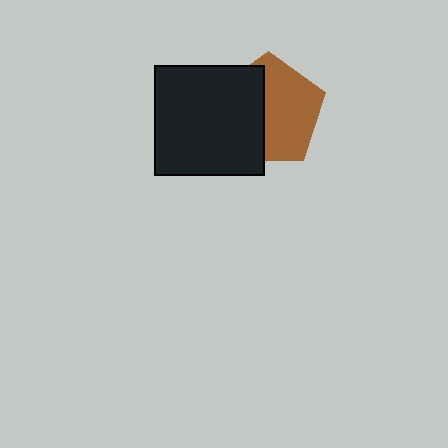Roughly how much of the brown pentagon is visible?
About half of it is visible (roughly 55%).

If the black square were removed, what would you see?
You would see the complete brown pentagon.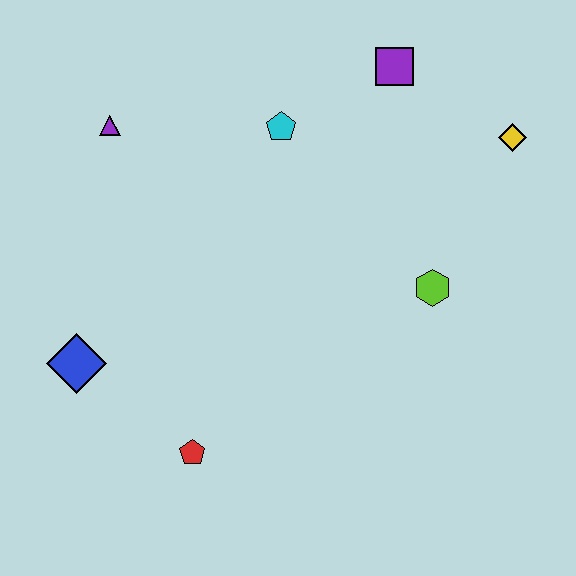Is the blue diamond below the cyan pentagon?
Yes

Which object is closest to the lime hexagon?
The yellow diamond is closest to the lime hexagon.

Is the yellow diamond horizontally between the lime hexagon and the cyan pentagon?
No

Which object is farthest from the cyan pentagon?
The red pentagon is farthest from the cyan pentagon.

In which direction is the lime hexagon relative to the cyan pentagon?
The lime hexagon is below the cyan pentagon.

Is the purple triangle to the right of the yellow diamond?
No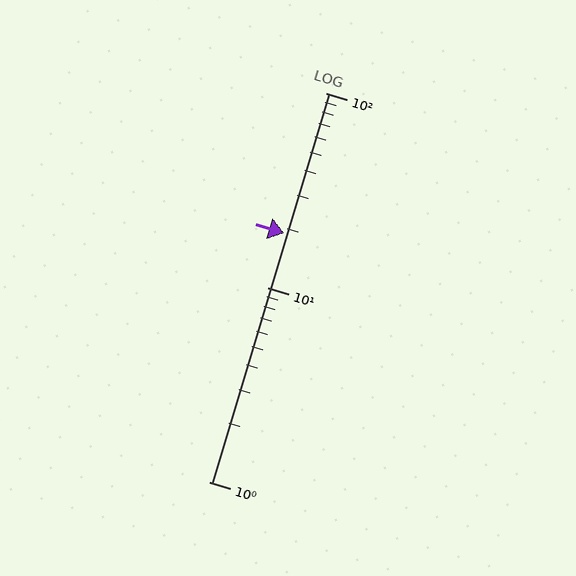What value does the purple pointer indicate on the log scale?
The pointer indicates approximately 19.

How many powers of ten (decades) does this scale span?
The scale spans 2 decades, from 1 to 100.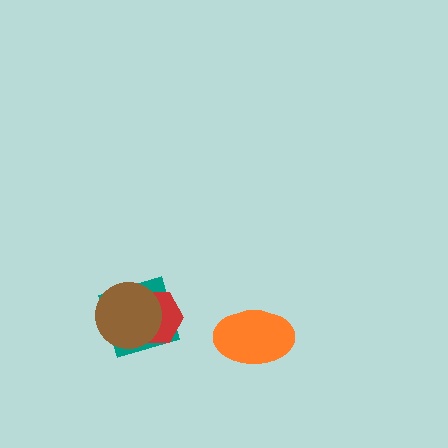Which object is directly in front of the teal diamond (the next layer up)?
The red hexagon is directly in front of the teal diamond.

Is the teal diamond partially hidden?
Yes, it is partially covered by another shape.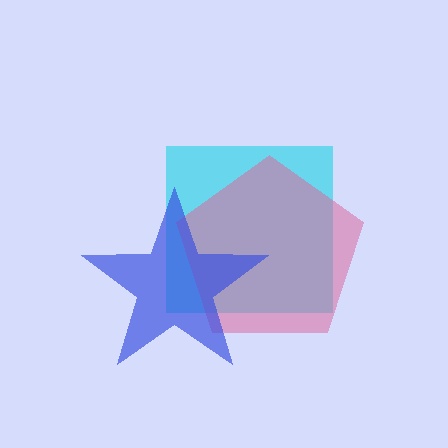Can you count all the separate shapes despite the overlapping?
Yes, there are 3 separate shapes.